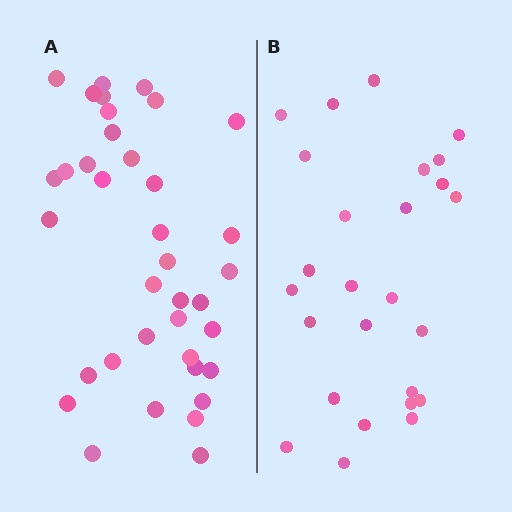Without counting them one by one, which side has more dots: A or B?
Region A (the left region) has more dots.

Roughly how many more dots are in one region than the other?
Region A has roughly 12 or so more dots than region B.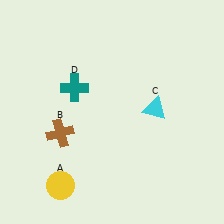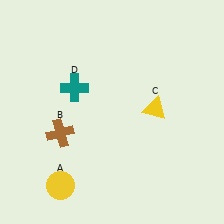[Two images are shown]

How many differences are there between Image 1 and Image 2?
There is 1 difference between the two images.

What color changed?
The triangle (C) changed from cyan in Image 1 to yellow in Image 2.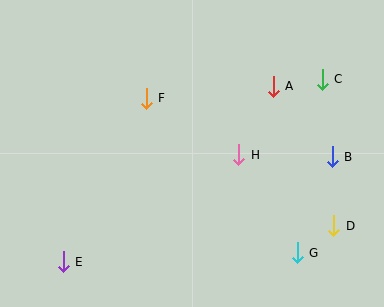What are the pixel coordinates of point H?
Point H is at (239, 155).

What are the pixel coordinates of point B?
Point B is at (332, 157).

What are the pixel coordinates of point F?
Point F is at (146, 98).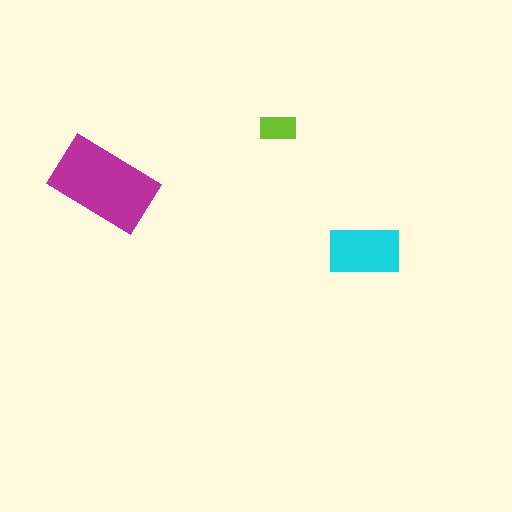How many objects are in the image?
There are 3 objects in the image.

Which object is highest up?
The lime rectangle is topmost.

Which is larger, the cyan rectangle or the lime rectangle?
The cyan one.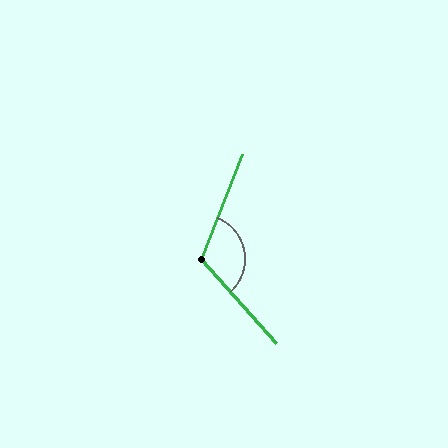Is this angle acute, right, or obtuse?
It is obtuse.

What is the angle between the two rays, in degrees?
Approximately 117 degrees.